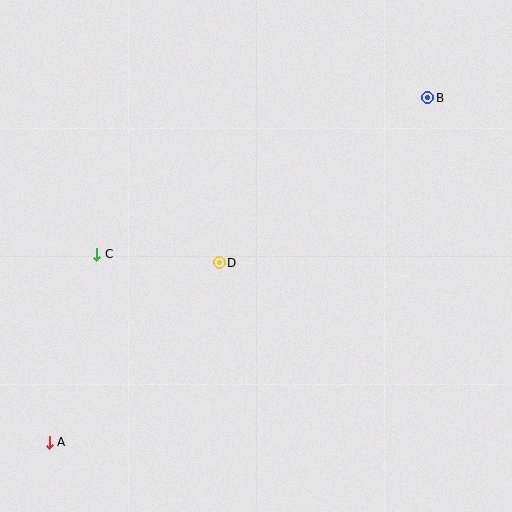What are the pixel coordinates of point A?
Point A is at (49, 442).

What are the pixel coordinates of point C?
Point C is at (97, 254).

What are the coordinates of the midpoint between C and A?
The midpoint between C and A is at (73, 348).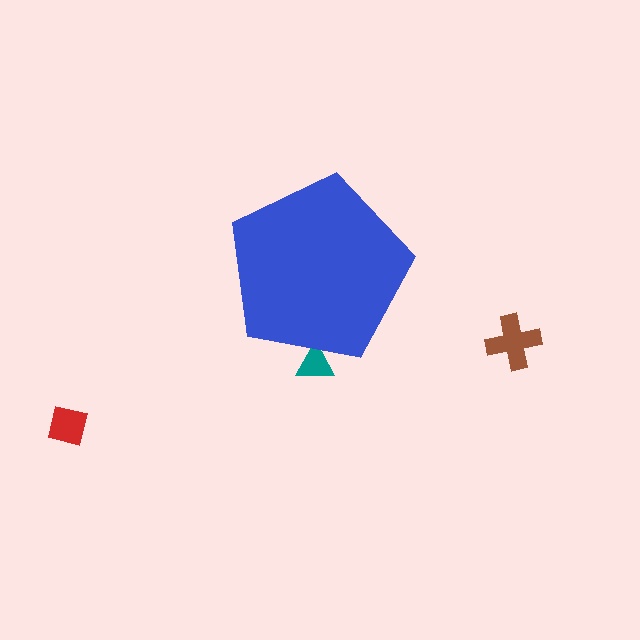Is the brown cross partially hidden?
No, the brown cross is fully visible.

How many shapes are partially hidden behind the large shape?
1 shape is partially hidden.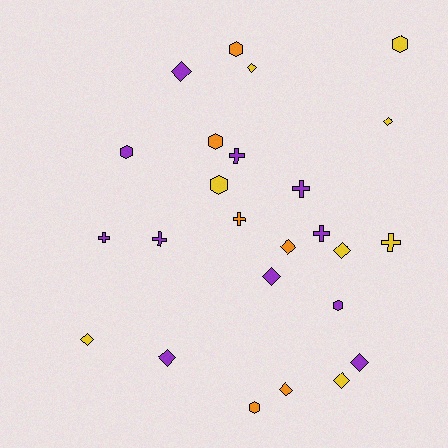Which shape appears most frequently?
Diamond, with 11 objects.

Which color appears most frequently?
Purple, with 11 objects.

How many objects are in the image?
There are 25 objects.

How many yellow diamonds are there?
There are 5 yellow diamonds.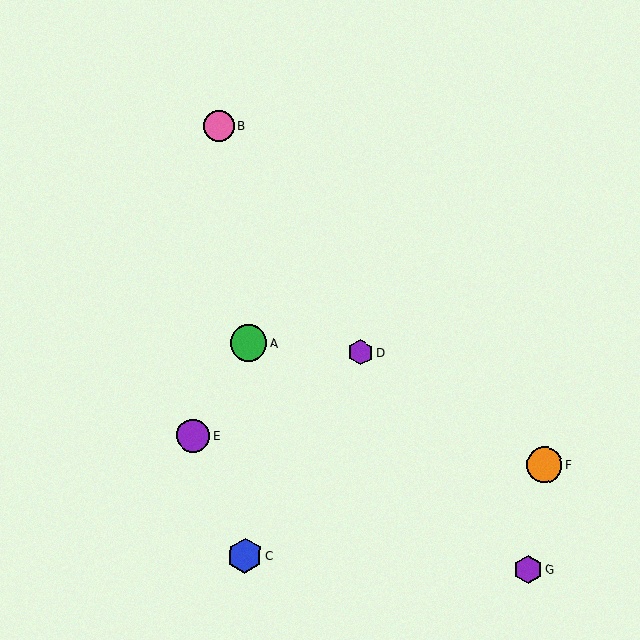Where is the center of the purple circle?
The center of the purple circle is at (193, 435).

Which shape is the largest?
The green circle (labeled A) is the largest.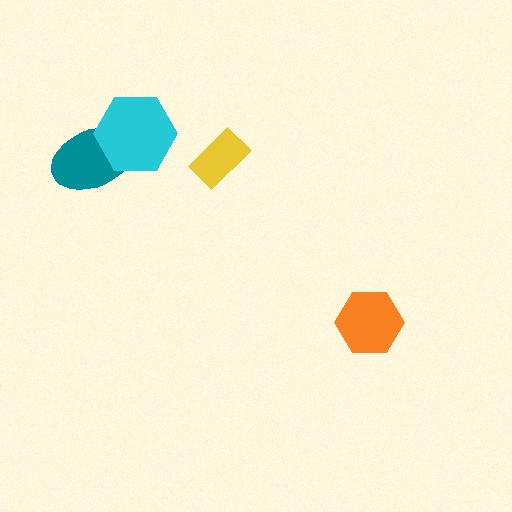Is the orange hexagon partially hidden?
No, no other shape covers it.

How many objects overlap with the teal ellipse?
1 object overlaps with the teal ellipse.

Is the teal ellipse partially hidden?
Yes, it is partially covered by another shape.